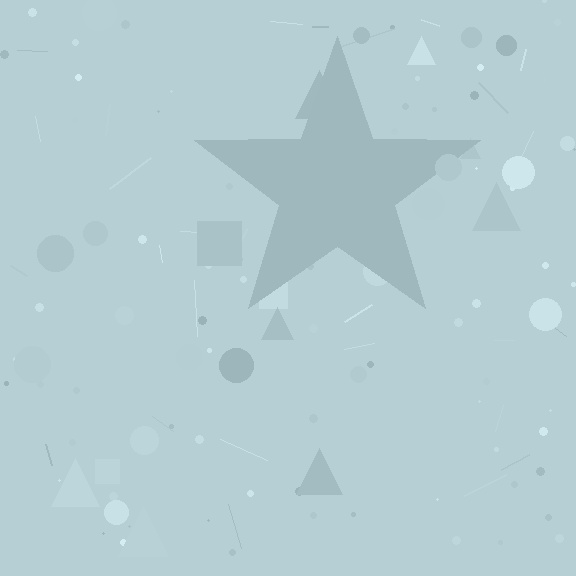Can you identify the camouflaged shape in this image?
The camouflaged shape is a star.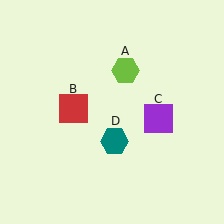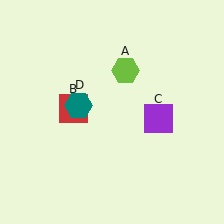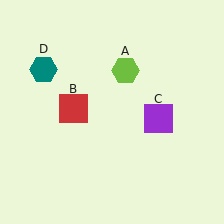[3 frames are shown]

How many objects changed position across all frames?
1 object changed position: teal hexagon (object D).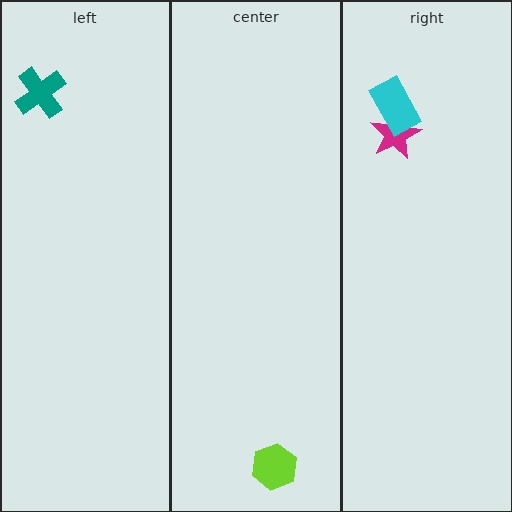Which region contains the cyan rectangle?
The right region.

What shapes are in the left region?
The teal cross.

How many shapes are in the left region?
1.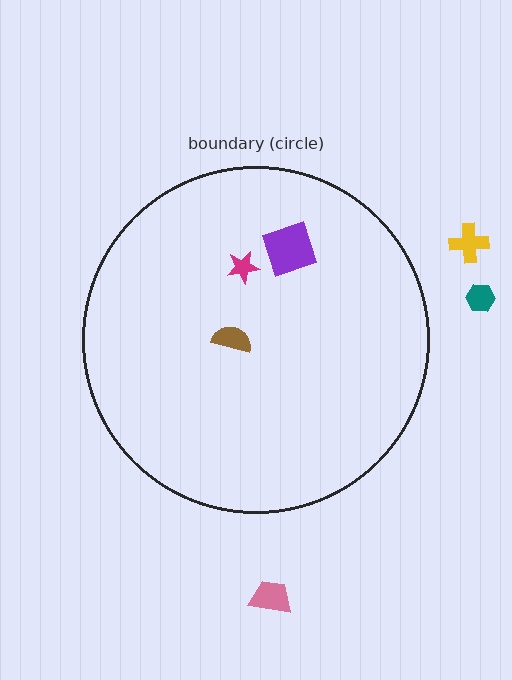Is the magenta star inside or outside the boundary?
Inside.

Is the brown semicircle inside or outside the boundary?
Inside.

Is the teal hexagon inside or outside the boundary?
Outside.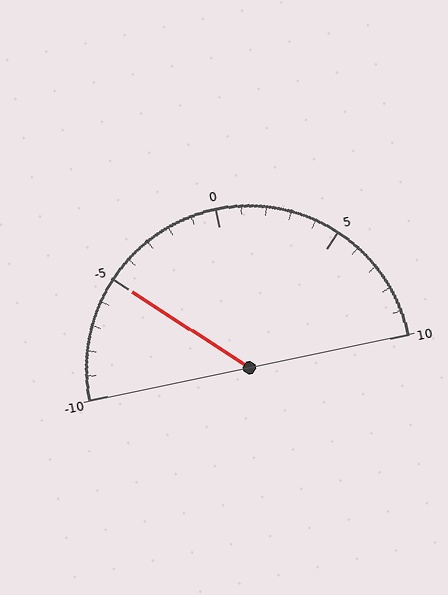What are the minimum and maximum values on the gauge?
The gauge ranges from -10 to 10.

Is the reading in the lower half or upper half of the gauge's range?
The reading is in the lower half of the range (-10 to 10).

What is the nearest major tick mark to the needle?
The nearest major tick mark is -5.